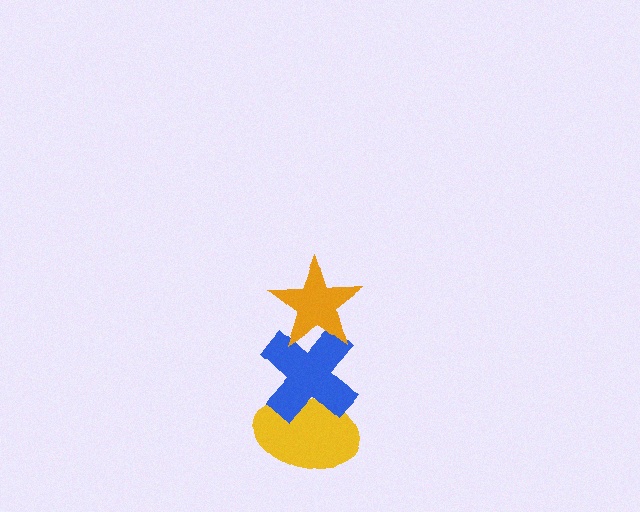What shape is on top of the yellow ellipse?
The blue cross is on top of the yellow ellipse.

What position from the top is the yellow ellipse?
The yellow ellipse is 3rd from the top.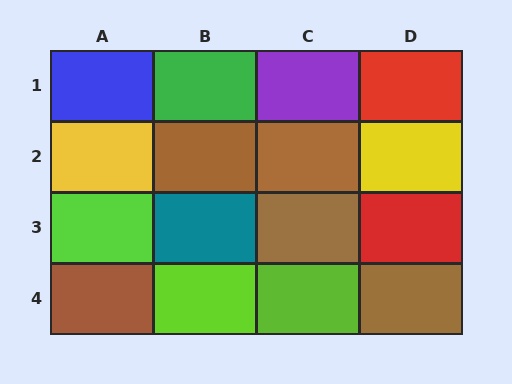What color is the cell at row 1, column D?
Red.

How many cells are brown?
5 cells are brown.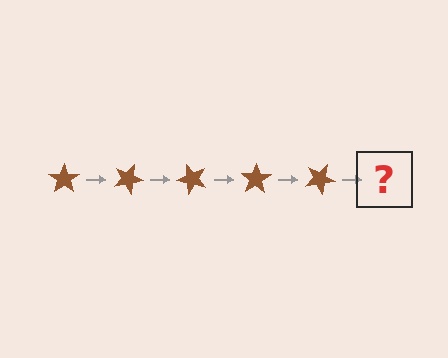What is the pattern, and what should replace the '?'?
The pattern is that the star rotates 25 degrees each step. The '?' should be a brown star rotated 125 degrees.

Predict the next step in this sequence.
The next step is a brown star rotated 125 degrees.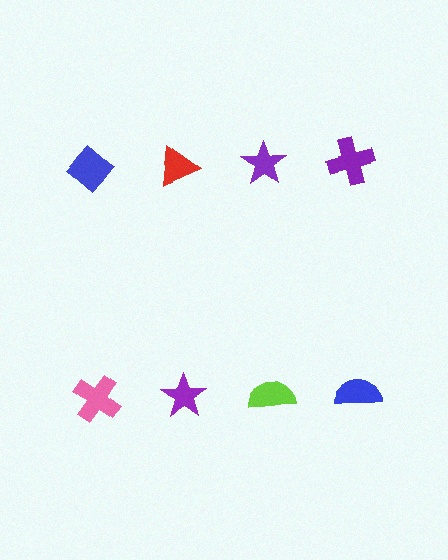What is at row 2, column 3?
A lime semicircle.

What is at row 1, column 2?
A red triangle.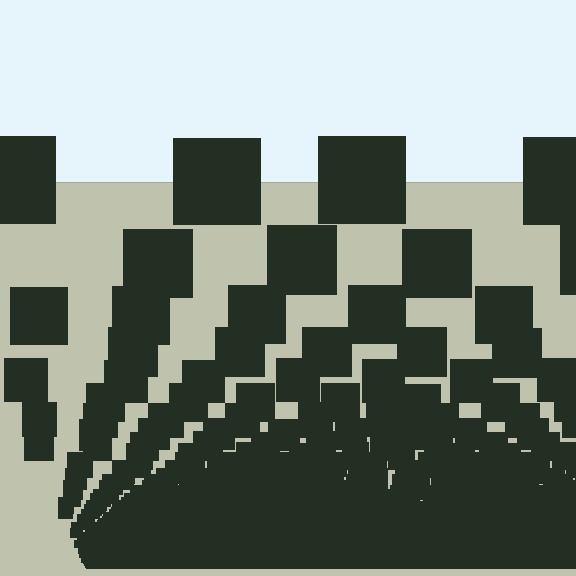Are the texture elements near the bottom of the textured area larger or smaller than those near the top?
Smaller. The gradient is inverted — elements near the bottom are smaller and denser.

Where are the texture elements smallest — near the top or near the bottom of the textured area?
Near the bottom.